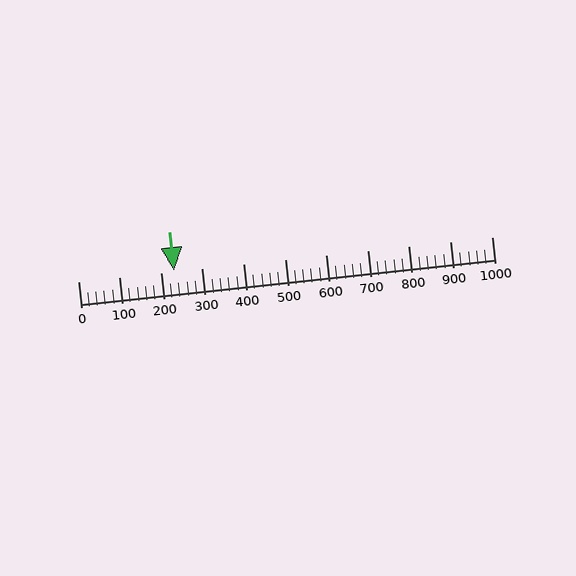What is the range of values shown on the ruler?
The ruler shows values from 0 to 1000.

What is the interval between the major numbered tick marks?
The major tick marks are spaced 100 units apart.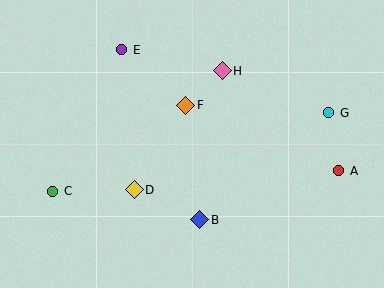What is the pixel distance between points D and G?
The distance between D and G is 209 pixels.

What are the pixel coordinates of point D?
Point D is at (134, 190).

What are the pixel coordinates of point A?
Point A is at (339, 171).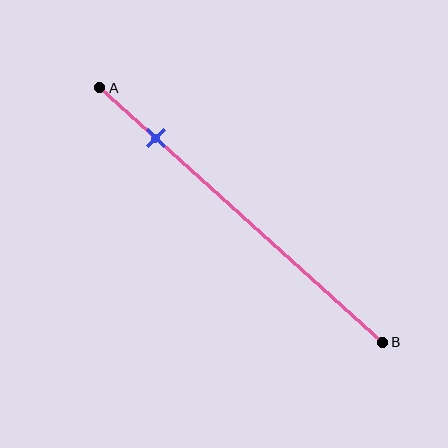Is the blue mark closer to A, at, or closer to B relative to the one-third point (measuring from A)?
The blue mark is closer to point A than the one-third point of segment AB.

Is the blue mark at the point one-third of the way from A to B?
No, the mark is at about 20% from A, not at the 33% one-third point.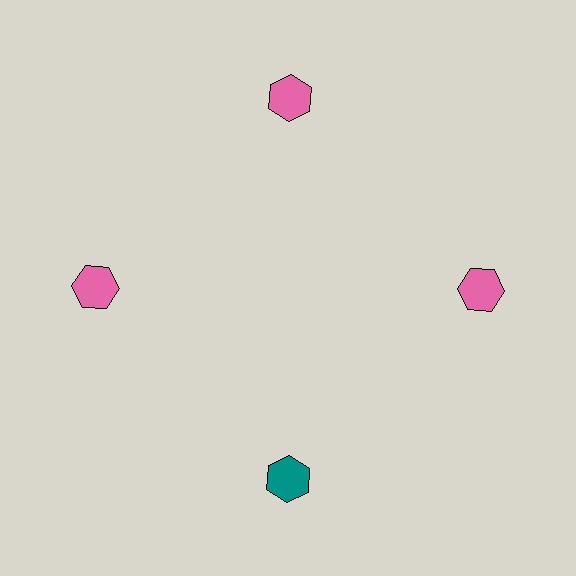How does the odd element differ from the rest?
It has a different color: teal instead of pink.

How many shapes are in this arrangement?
There are 4 shapes arranged in a ring pattern.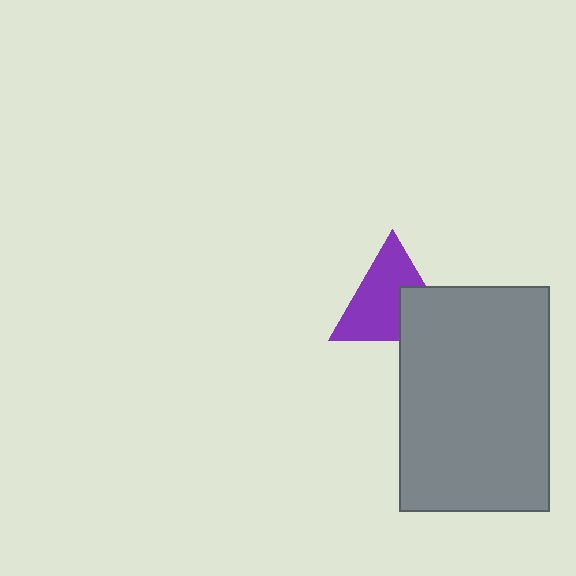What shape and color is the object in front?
The object in front is a gray rectangle.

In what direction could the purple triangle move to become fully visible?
The purple triangle could move toward the upper-left. That would shift it out from behind the gray rectangle entirely.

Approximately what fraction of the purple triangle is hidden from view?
Roughly 32% of the purple triangle is hidden behind the gray rectangle.